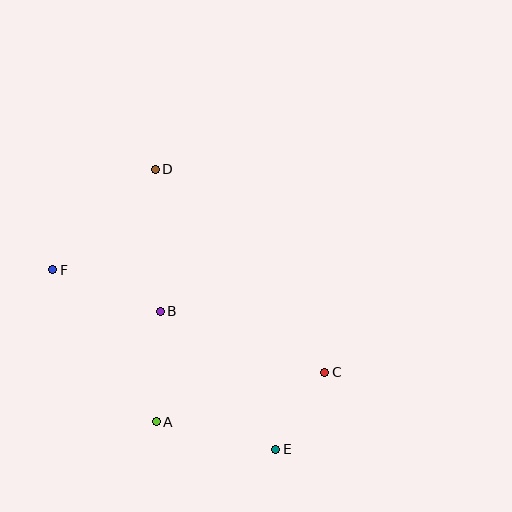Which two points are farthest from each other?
Points D and E are farthest from each other.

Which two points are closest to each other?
Points C and E are closest to each other.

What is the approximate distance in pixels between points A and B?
The distance between A and B is approximately 110 pixels.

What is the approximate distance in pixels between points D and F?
The distance between D and F is approximately 143 pixels.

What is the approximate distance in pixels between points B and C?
The distance between B and C is approximately 175 pixels.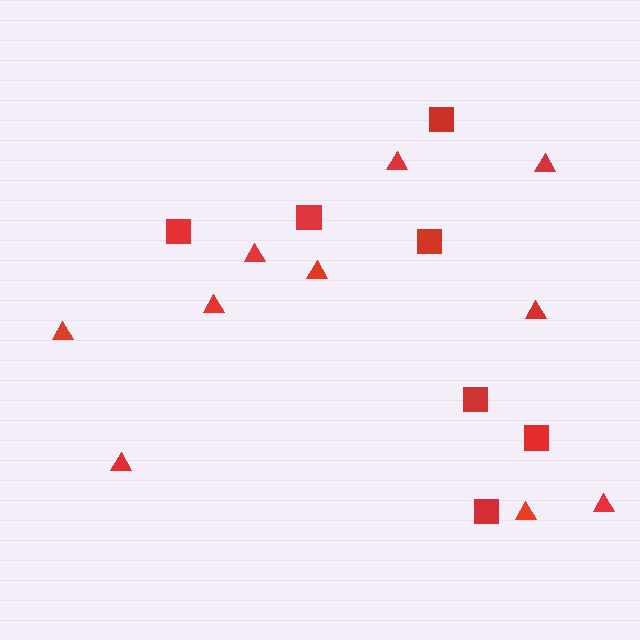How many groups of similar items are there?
There are 2 groups: one group of squares (7) and one group of triangles (10).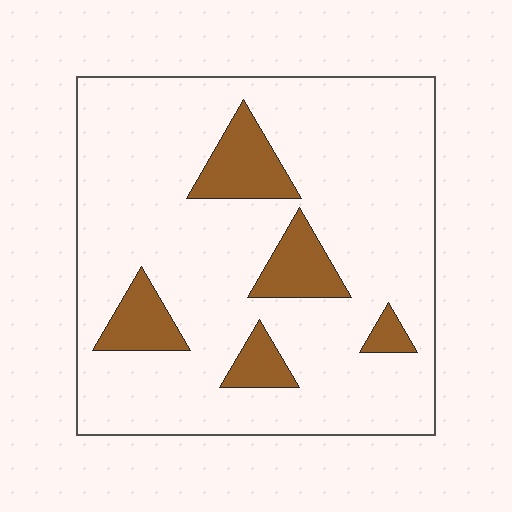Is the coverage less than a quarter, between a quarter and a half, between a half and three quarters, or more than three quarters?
Less than a quarter.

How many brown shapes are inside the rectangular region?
5.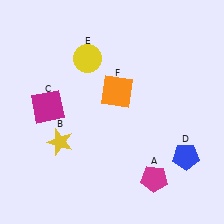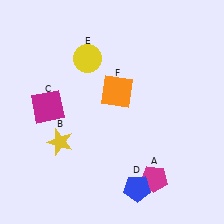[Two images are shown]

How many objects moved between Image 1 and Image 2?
1 object moved between the two images.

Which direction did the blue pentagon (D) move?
The blue pentagon (D) moved left.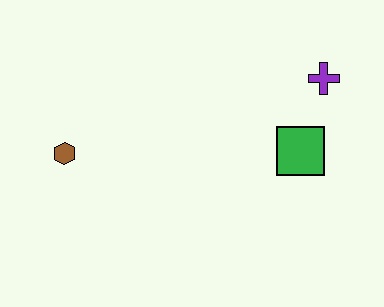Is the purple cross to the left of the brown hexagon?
No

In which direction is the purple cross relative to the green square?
The purple cross is above the green square.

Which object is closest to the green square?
The purple cross is closest to the green square.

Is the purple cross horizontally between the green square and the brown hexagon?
No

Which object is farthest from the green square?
The brown hexagon is farthest from the green square.